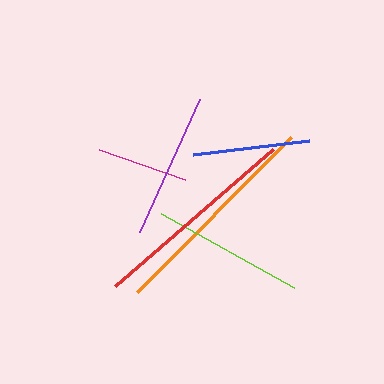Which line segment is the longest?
The orange line is the longest at approximately 218 pixels.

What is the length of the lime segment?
The lime segment is approximately 152 pixels long.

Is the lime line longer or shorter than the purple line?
The lime line is longer than the purple line.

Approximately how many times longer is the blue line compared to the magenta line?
The blue line is approximately 1.3 times the length of the magenta line.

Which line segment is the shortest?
The magenta line is the shortest at approximately 91 pixels.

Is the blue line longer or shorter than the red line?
The red line is longer than the blue line.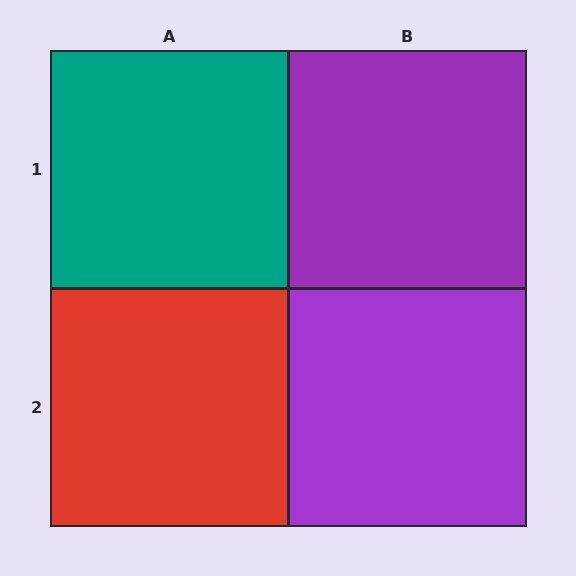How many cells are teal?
1 cell is teal.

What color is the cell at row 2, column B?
Purple.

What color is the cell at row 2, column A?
Red.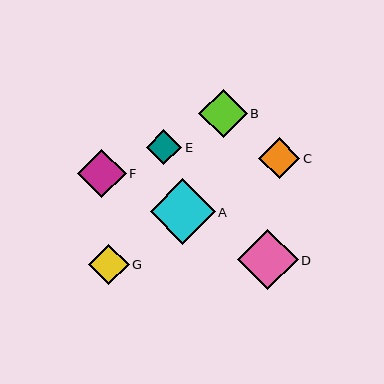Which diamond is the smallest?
Diamond E is the smallest with a size of approximately 35 pixels.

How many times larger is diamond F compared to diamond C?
Diamond F is approximately 1.2 times the size of diamond C.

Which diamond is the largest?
Diamond A is the largest with a size of approximately 65 pixels.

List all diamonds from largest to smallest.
From largest to smallest: A, D, B, F, C, G, E.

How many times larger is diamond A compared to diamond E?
Diamond A is approximately 1.8 times the size of diamond E.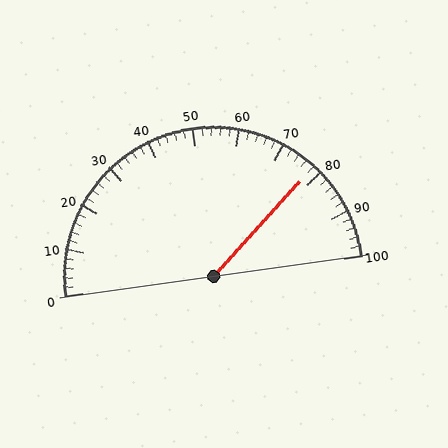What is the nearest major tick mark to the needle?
The nearest major tick mark is 80.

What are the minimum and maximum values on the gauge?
The gauge ranges from 0 to 100.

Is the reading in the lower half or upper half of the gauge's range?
The reading is in the upper half of the range (0 to 100).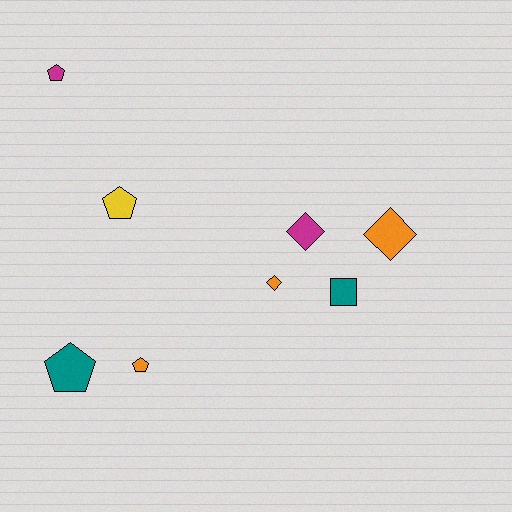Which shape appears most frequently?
Pentagon, with 4 objects.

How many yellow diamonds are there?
There are no yellow diamonds.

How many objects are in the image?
There are 8 objects.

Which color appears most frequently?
Orange, with 3 objects.